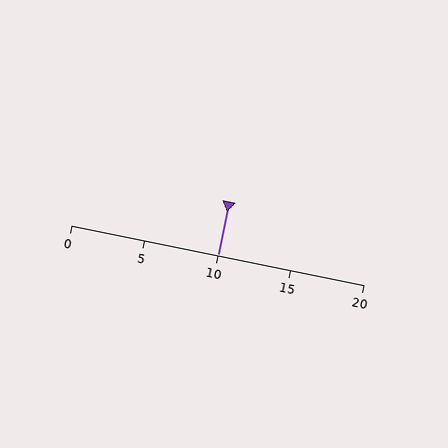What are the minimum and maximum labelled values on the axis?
The axis runs from 0 to 20.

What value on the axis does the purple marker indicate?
The marker indicates approximately 10.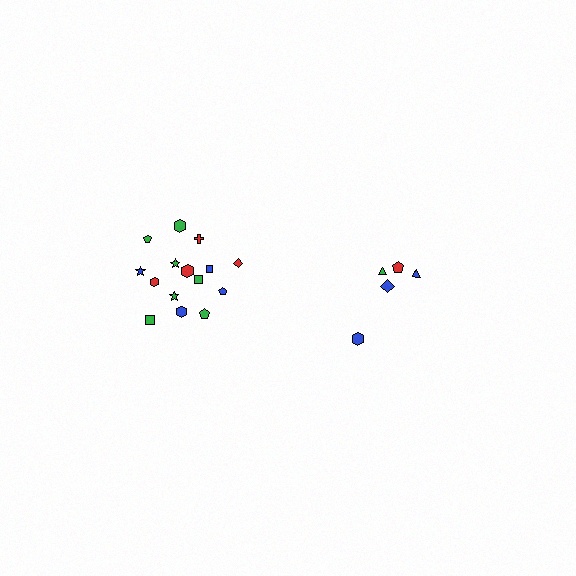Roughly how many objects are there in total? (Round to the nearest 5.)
Roughly 20 objects in total.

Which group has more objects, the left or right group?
The left group.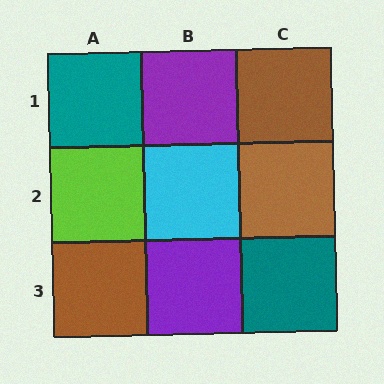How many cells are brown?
3 cells are brown.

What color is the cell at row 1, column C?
Brown.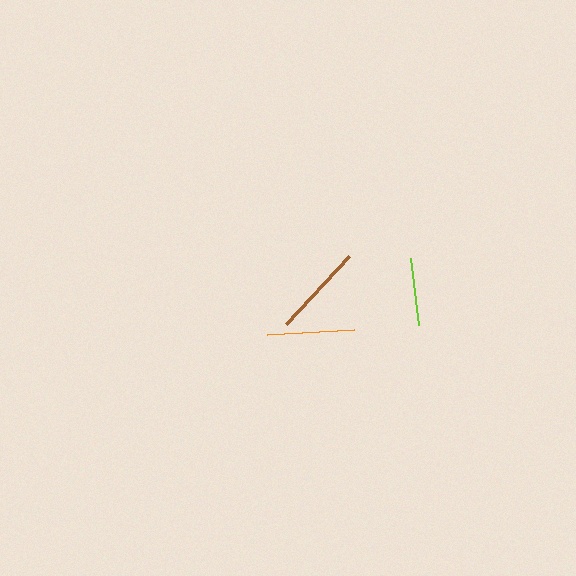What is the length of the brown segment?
The brown segment is approximately 93 pixels long.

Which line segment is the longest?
The brown line is the longest at approximately 93 pixels.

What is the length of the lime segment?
The lime segment is approximately 67 pixels long.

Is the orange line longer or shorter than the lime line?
The orange line is longer than the lime line.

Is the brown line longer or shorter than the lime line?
The brown line is longer than the lime line.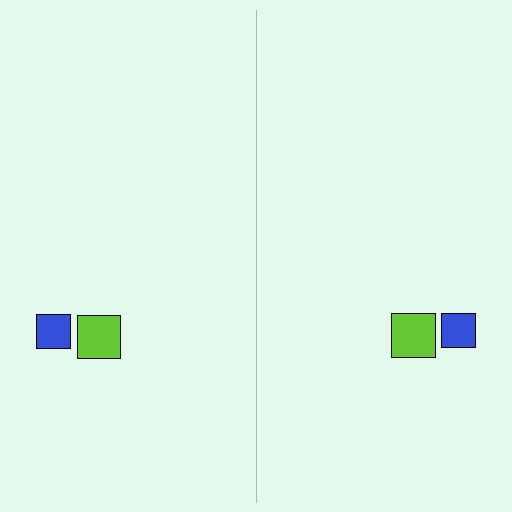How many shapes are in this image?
There are 4 shapes in this image.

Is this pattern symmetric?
Yes, this pattern has bilateral (reflection) symmetry.